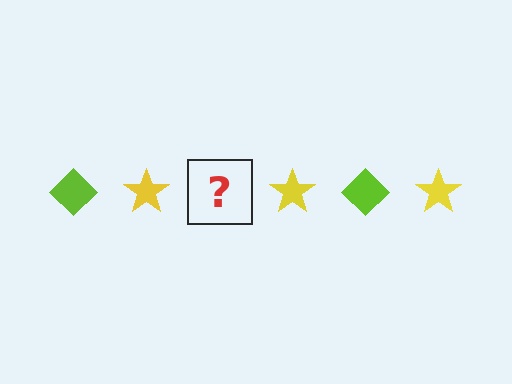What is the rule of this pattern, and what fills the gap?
The rule is that the pattern alternates between lime diamond and yellow star. The gap should be filled with a lime diamond.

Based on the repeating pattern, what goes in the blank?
The blank should be a lime diamond.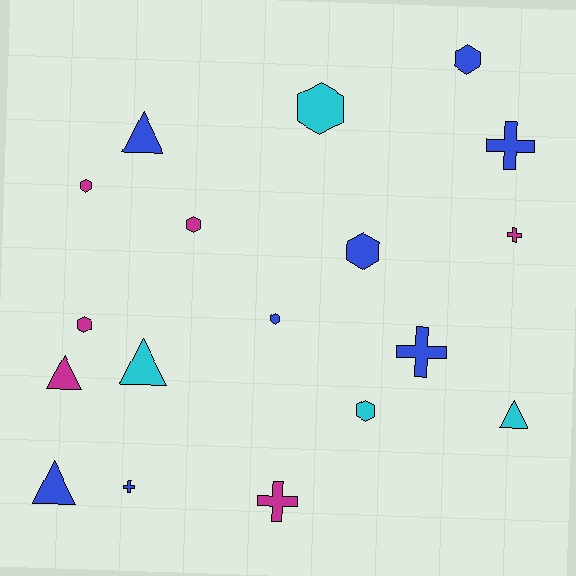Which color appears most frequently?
Blue, with 8 objects.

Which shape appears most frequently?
Hexagon, with 8 objects.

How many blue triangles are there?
There are 2 blue triangles.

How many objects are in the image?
There are 18 objects.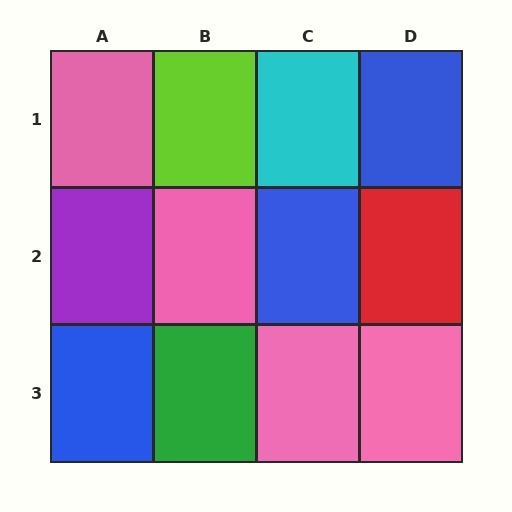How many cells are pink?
4 cells are pink.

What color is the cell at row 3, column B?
Green.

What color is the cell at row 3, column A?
Blue.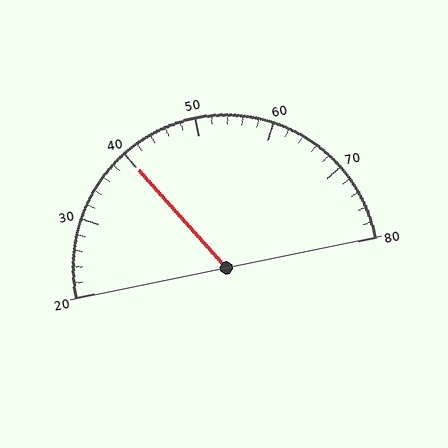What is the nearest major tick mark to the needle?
The nearest major tick mark is 40.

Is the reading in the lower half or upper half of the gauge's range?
The reading is in the lower half of the range (20 to 80).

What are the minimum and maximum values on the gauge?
The gauge ranges from 20 to 80.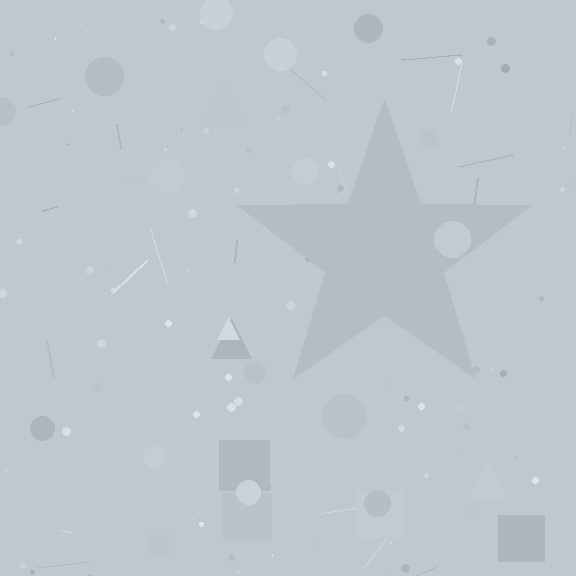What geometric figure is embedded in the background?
A star is embedded in the background.